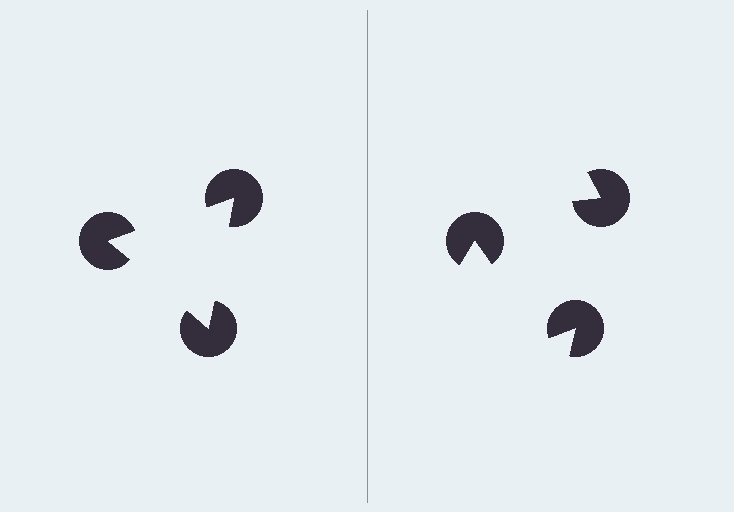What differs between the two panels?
The pac-man discs are positioned identically on both sides; only the wedge orientations differ. On the left they align to a triangle; on the right they are misaligned.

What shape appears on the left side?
An illusory triangle.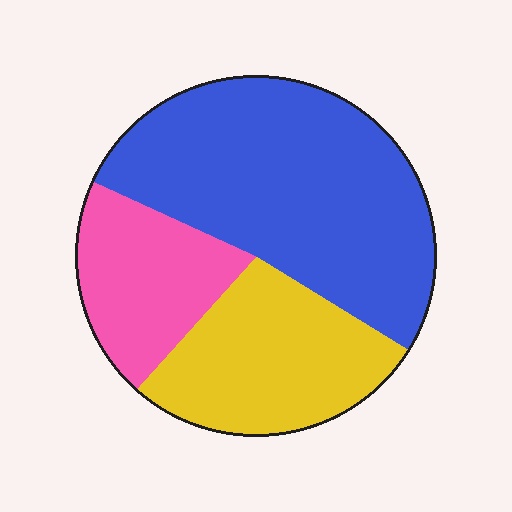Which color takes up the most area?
Blue, at roughly 50%.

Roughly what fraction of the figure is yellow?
Yellow takes up between a quarter and a half of the figure.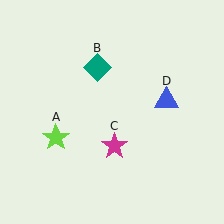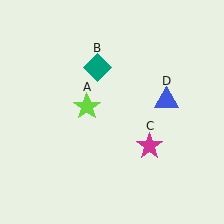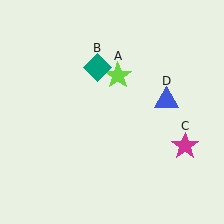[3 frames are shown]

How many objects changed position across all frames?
2 objects changed position: lime star (object A), magenta star (object C).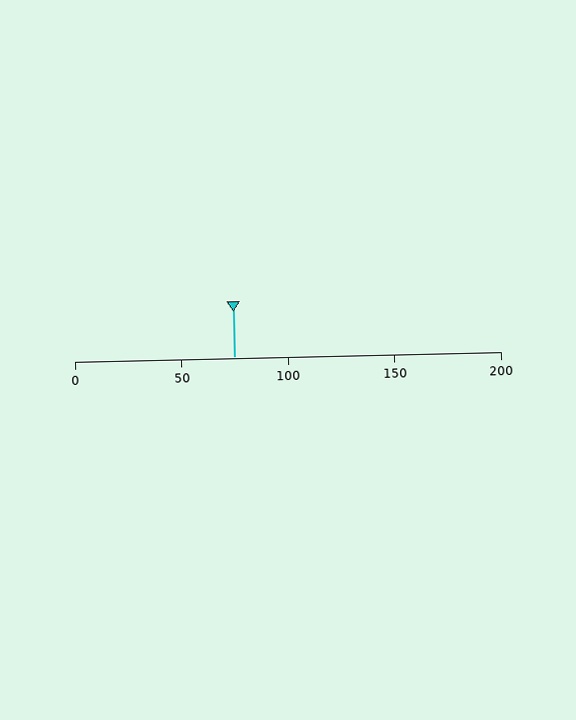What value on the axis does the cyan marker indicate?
The marker indicates approximately 75.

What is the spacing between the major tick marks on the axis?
The major ticks are spaced 50 apart.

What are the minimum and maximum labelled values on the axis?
The axis runs from 0 to 200.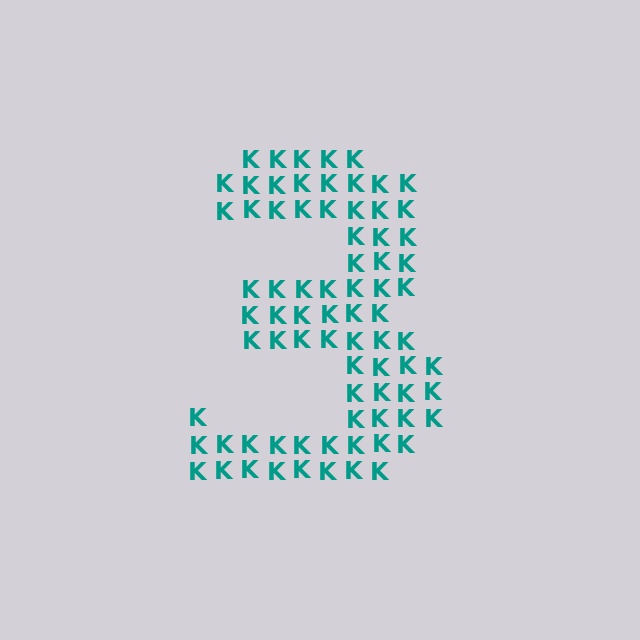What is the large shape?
The large shape is the digit 3.